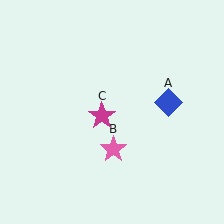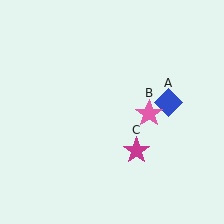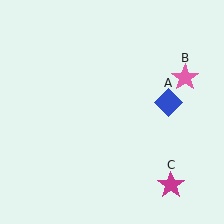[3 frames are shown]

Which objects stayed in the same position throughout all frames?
Blue diamond (object A) remained stationary.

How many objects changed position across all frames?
2 objects changed position: pink star (object B), magenta star (object C).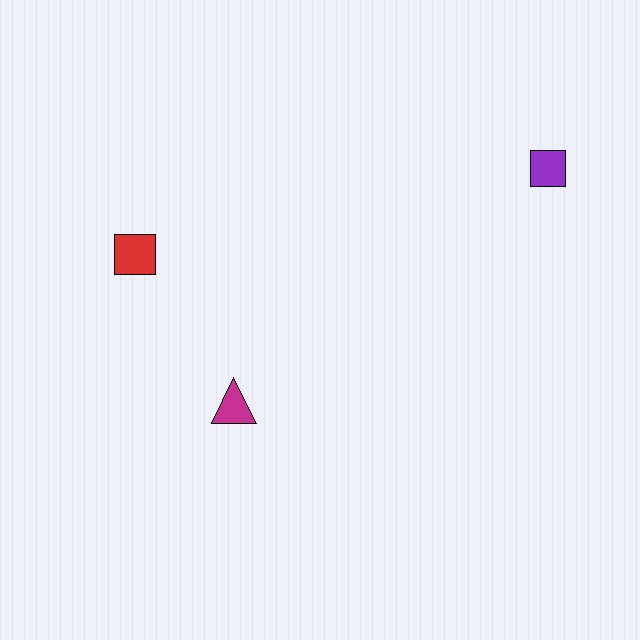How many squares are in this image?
There are 2 squares.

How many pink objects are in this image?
There are no pink objects.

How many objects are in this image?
There are 3 objects.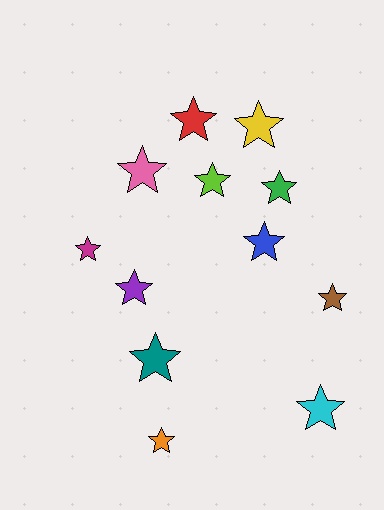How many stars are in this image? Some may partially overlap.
There are 12 stars.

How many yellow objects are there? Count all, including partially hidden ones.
There is 1 yellow object.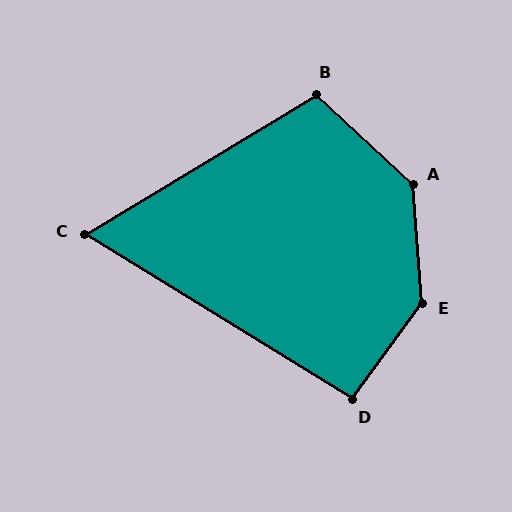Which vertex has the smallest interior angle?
C, at approximately 63 degrees.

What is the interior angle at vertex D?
Approximately 94 degrees (approximately right).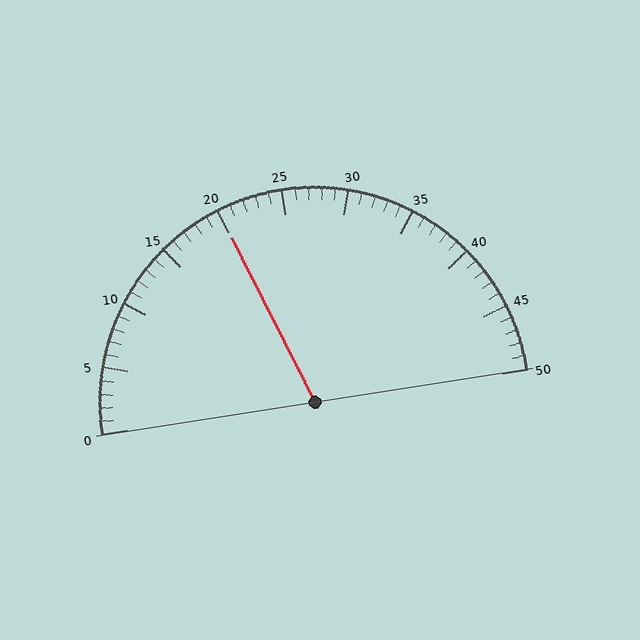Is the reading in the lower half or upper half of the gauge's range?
The reading is in the lower half of the range (0 to 50).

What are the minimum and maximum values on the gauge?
The gauge ranges from 0 to 50.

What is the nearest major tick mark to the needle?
The nearest major tick mark is 20.